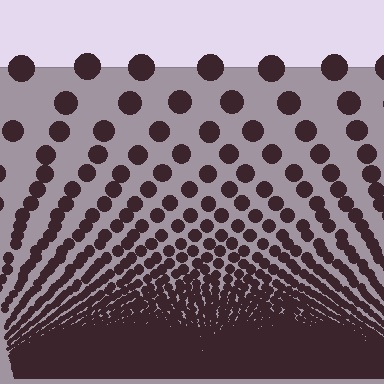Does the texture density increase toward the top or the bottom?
Density increases toward the bottom.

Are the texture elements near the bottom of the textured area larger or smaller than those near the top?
Smaller. The gradient is inverted — elements near the bottom are smaller and denser.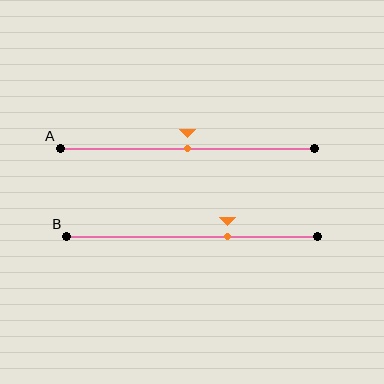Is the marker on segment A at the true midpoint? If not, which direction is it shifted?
Yes, the marker on segment A is at the true midpoint.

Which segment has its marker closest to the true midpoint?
Segment A has its marker closest to the true midpoint.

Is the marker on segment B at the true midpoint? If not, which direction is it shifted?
No, the marker on segment B is shifted to the right by about 14% of the segment length.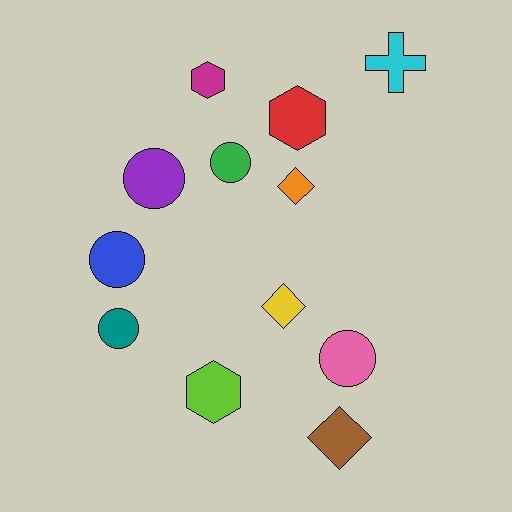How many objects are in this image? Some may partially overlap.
There are 12 objects.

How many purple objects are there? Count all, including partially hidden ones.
There is 1 purple object.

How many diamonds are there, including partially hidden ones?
There are 3 diamonds.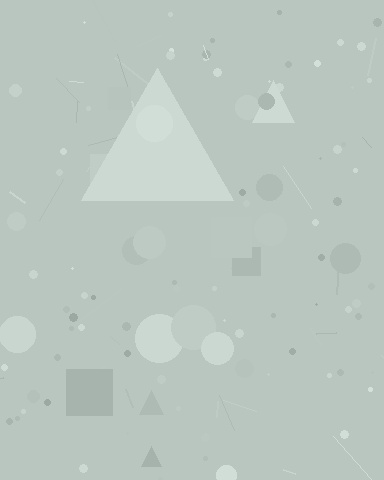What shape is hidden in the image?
A triangle is hidden in the image.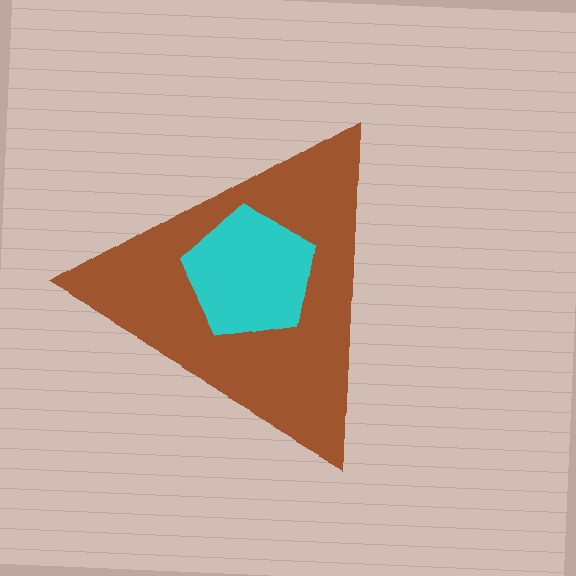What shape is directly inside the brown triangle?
The cyan pentagon.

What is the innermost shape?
The cyan pentagon.